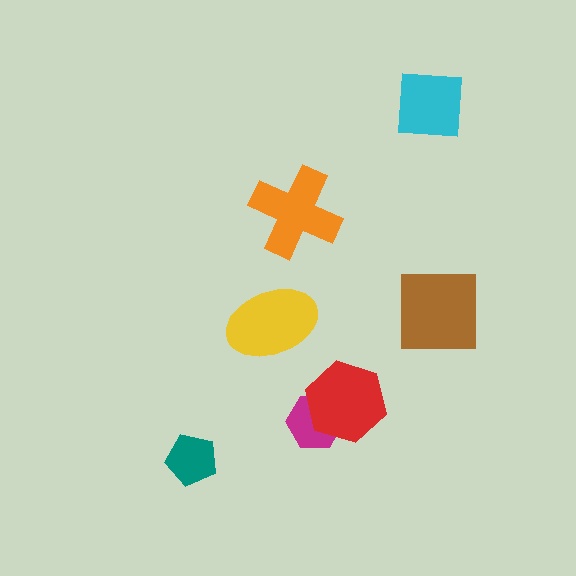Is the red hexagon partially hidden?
No, no other shape covers it.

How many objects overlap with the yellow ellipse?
0 objects overlap with the yellow ellipse.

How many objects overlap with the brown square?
0 objects overlap with the brown square.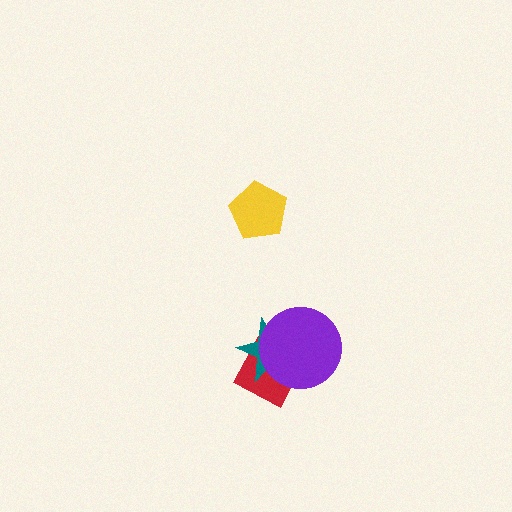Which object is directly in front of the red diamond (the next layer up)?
The teal star is directly in front of the red diamond.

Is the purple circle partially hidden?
No, no other shape covers it.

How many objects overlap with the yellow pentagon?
0 objects overlap with the yellow pentagon.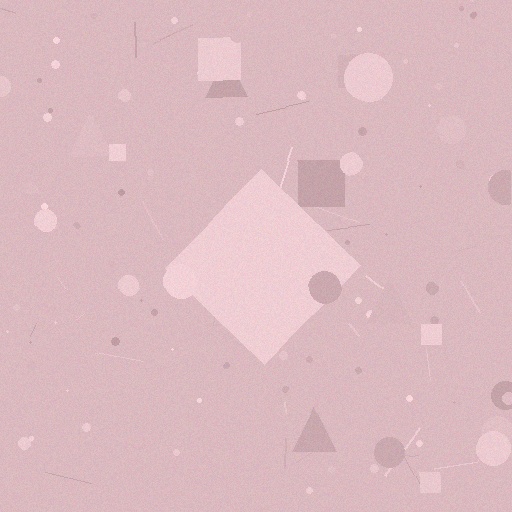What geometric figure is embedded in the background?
A diamond is embedded in the background.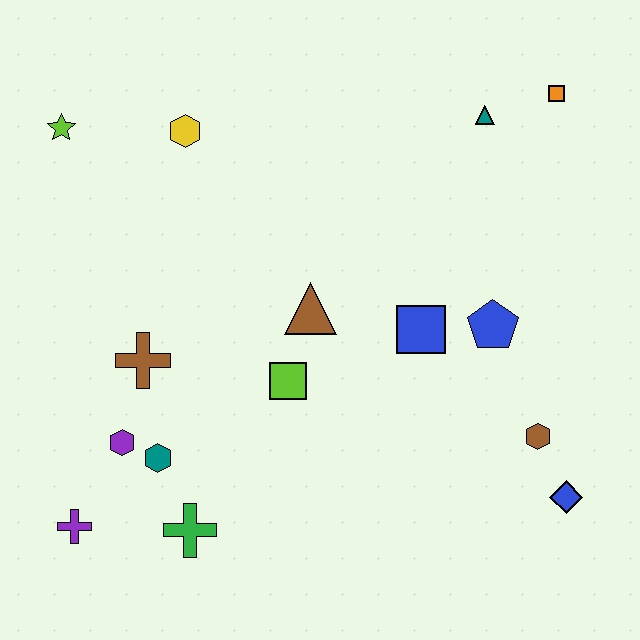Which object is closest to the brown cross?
The purple hexagon is closest to the brown cross.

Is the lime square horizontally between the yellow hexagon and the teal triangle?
Yes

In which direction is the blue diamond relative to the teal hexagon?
The blue diamond is to the right of the teal hexagon.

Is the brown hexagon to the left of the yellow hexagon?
No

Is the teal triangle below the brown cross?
No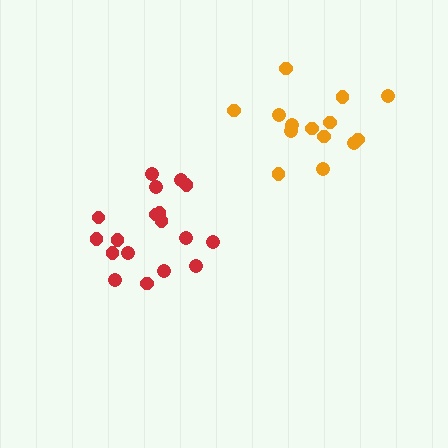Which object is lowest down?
The red cluster is bottommost.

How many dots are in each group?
Group 1: 14 dots, Group 2: 18 dots (32 total).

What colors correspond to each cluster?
The clusters are colored: orange, red.